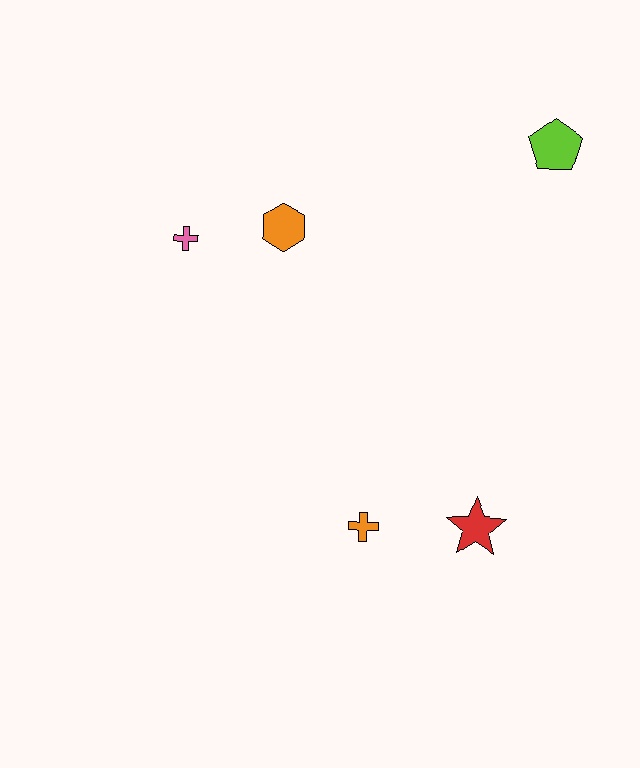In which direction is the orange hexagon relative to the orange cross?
The orange hexagon is above the orange cross.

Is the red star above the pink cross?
No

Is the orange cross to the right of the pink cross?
Yes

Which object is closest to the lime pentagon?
The orange hexagon is closest to the lime pentagon.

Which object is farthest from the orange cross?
The lime pentagon is farthest from the orange cross.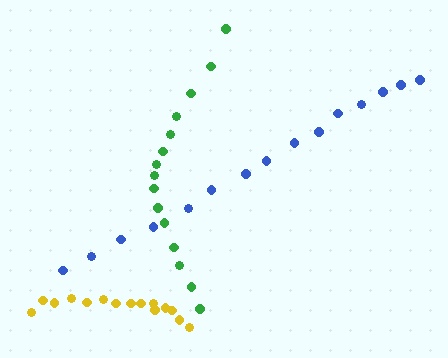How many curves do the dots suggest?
There are 3 distinct paths.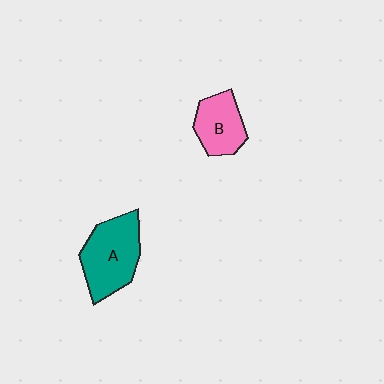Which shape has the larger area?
Shape A (teal).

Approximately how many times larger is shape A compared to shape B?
Approximately 1.5 times.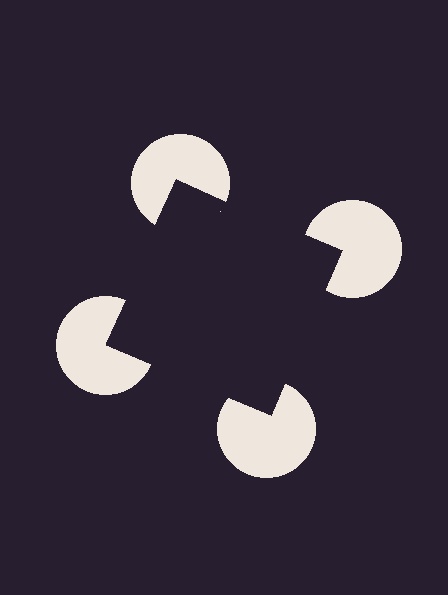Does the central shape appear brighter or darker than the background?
It typically appears slightly darker than the background, even though no actual brightness change is drawn.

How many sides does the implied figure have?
4 sides.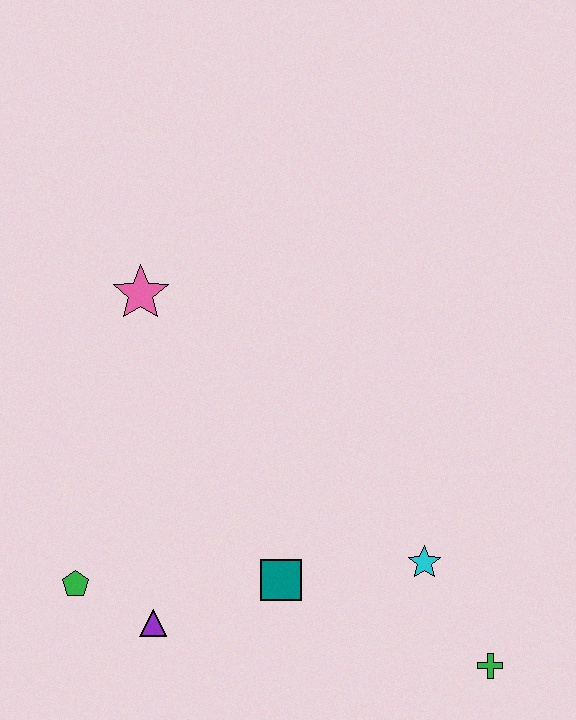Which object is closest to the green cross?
The cyan star is closest to the green cross.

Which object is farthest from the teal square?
The pink star is farthest from the teal square.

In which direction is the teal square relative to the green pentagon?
The teal square is to the right of the green pentagon.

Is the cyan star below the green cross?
No